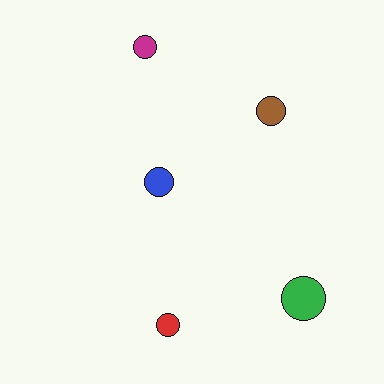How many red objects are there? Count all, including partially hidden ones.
There is 1 red object.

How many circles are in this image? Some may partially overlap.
There are 5 circles.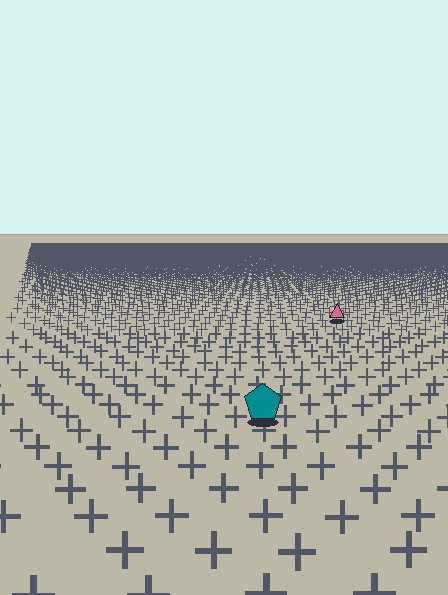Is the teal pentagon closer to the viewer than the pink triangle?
Yes. The teal pentagon is closer — you can tell from the texture gradient: the ground texture is coarser near it.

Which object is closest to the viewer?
The teal pentagon is closest. The texture marks near it are larger and more spread out.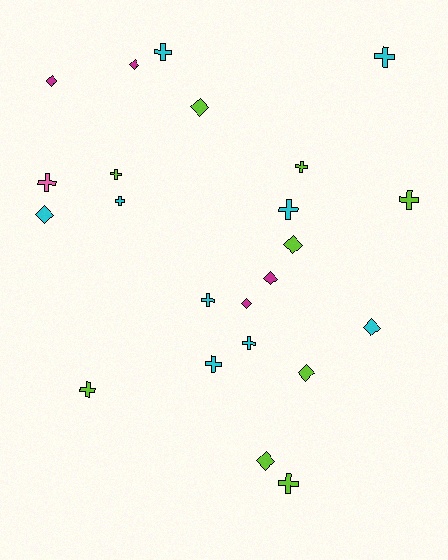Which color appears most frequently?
Lime, with 9 objects.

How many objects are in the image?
There are 23 objects.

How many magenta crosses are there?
There are no magenta crosses.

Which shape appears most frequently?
Cross, with 13 objects.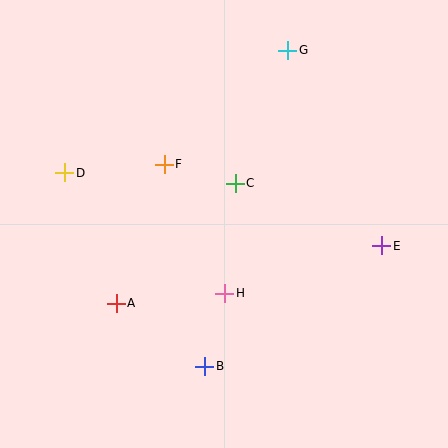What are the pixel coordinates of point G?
Point G is at (288, 50).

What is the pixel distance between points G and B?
The distance between G and B is 327 pixels.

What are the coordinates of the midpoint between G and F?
The midpoint between G and F is at (226, 107).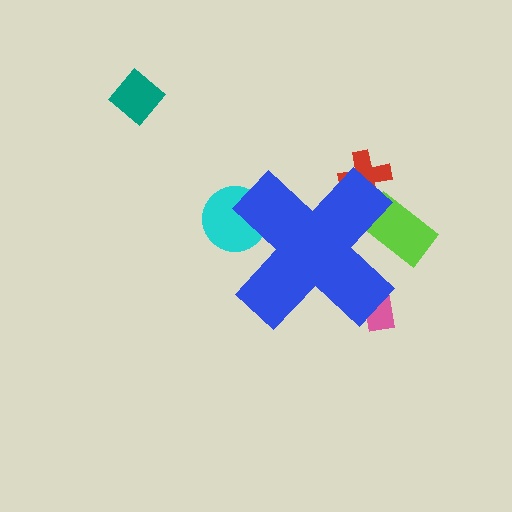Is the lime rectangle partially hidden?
Yes, the lime rectangle is partially hidden behind the blue cross.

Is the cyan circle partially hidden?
Yes, the cyan circle is partially hidden behind the blue cross.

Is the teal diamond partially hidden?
No, the teal diamond is fully visible.